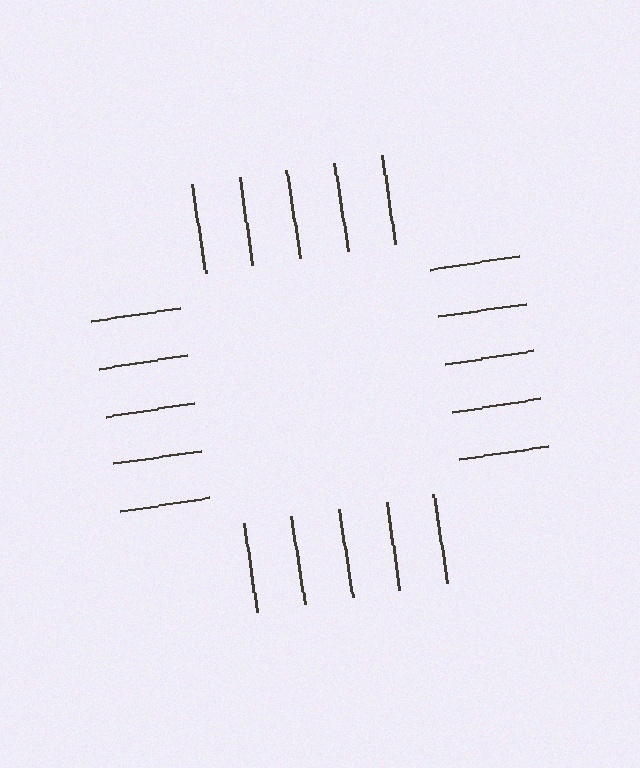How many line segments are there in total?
20 — 5 along each of the 4 edges.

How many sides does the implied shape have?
4 sides — the line-ends trace a square.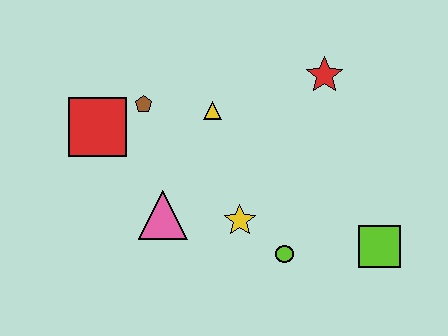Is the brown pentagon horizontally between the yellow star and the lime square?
No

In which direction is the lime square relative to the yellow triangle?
The lime square is to the right of the yellow triangle.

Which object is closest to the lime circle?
The yellow star is closest to the lime circle.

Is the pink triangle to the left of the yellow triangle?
Yes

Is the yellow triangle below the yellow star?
No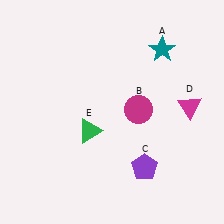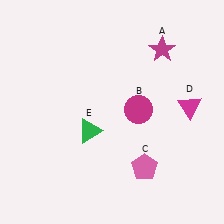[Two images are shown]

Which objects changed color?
A changed from teal to magenta. C changed from purple to pink.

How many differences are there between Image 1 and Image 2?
There are 2 differences between the two images.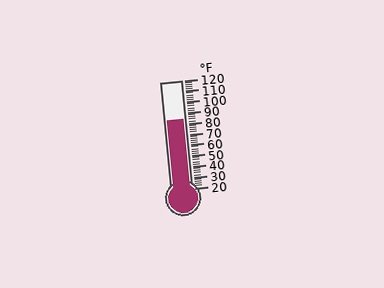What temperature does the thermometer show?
The thermometer shows approximately 84°F.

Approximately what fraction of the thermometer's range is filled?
The thermometer is filled to approximately 65% of its range.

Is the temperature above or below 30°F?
The temperature is above 30°F.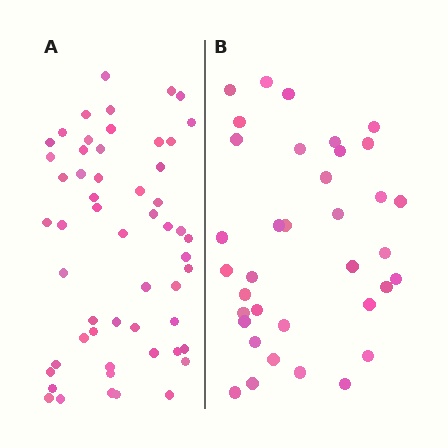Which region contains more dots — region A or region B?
Region A (the left region) has more dots.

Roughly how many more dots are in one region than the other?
Region A has approximately 20 more dots than region B.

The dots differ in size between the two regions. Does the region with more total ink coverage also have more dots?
No. Region B has more total ink coverage because its dots are larger, but region A actually contains more individual dots. Total area can be misleading — the number of items is what matters here.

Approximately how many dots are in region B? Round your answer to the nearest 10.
About 40 dots. (The exact count is 36, which rounds to 40.)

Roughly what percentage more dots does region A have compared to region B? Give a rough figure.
About 55% more.